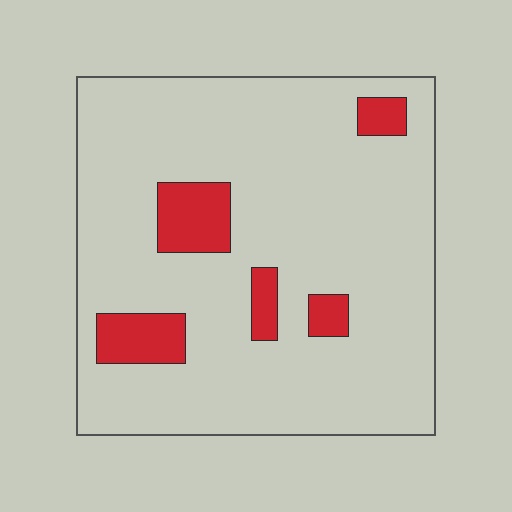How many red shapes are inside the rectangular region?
5.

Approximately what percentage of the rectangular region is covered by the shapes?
Approximately 10%.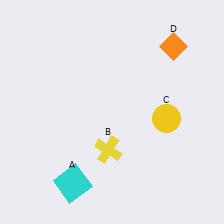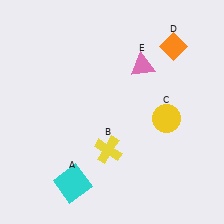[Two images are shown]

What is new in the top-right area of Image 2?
A pink triangle (E) was added in the top-right area of Image 2.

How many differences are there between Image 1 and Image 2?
There is 1 difference between the two images.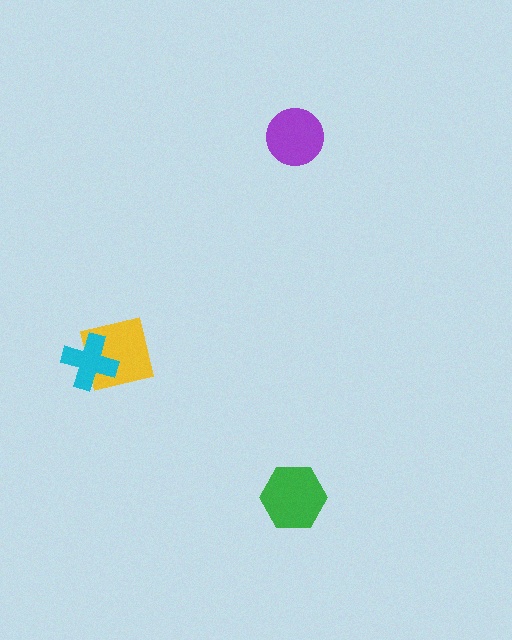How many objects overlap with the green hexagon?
0 objects overlap with the green hexagon.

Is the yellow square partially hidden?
Yes, it is partially covered by another shape.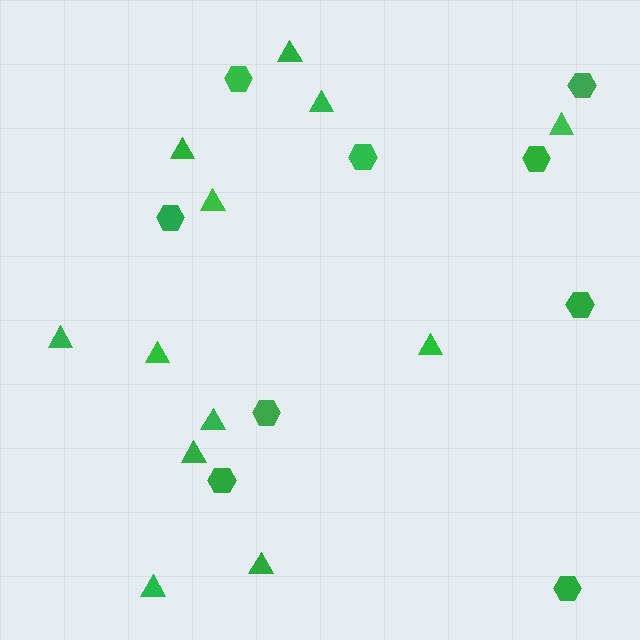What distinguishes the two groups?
There are 2 groups: one group of hexagons (9) and one group of triangles (12).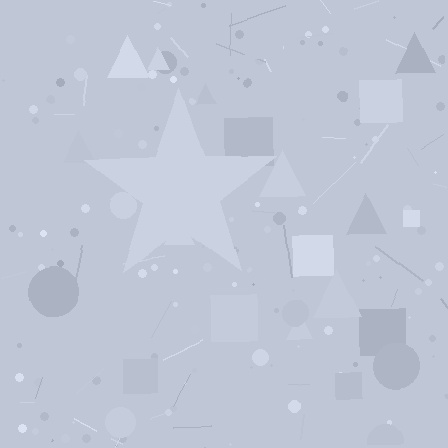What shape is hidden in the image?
A star is hidden in the image.